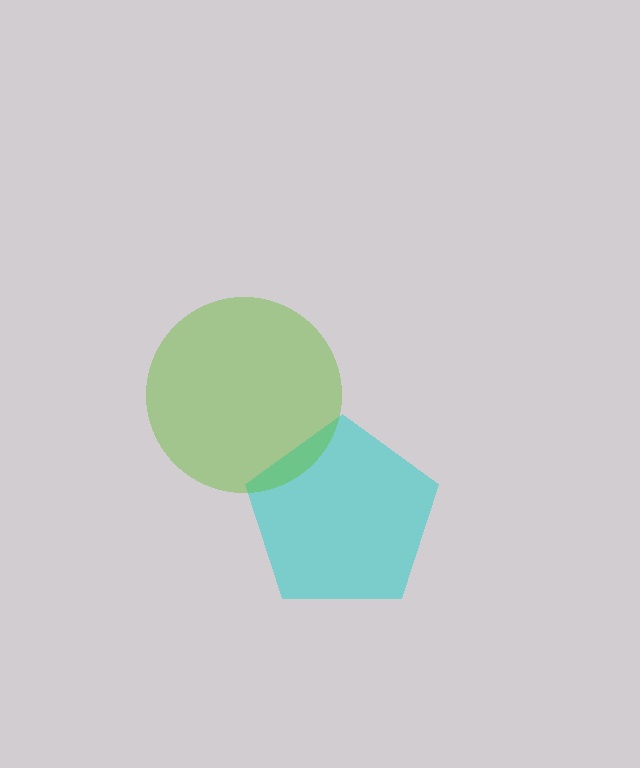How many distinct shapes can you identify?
There are 2 distinct shapes: a cyan pentagon, a lime circle.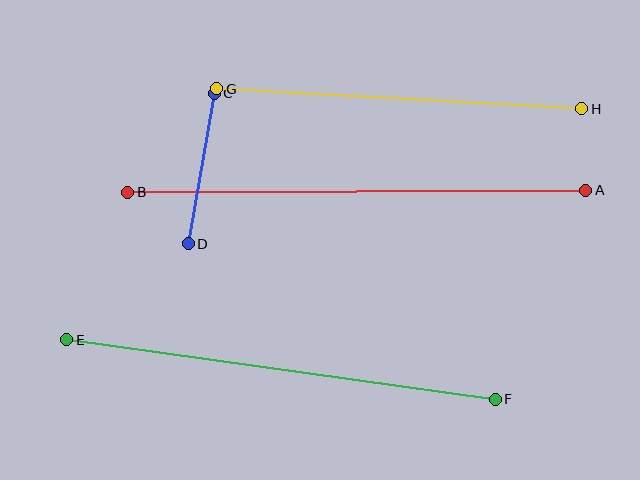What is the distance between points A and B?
The distance is approximately 458 pixels.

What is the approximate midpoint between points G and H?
The midpoint is at approximately (399, 99) pixels.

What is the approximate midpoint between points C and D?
The midpoint is at approximately (201, 168) pixels.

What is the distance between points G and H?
The distance is approximately 366 pixels.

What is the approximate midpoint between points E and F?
The midpoint is at approximately (281, 370) pixels.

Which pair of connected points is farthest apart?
Points A and B are farthest apart.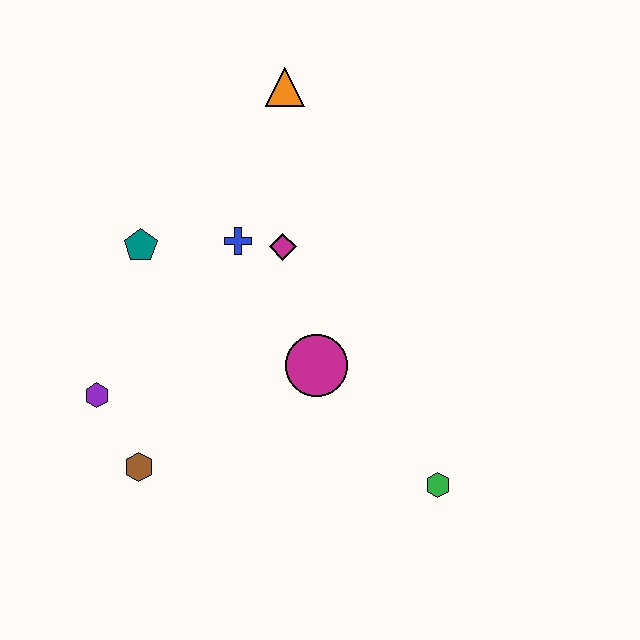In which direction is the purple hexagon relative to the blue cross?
The purple hexagon is below the blue cross.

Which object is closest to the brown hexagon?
The purple hexagon is closest to the brown hexagon.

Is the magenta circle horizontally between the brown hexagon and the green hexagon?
Yes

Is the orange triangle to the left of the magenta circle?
Yes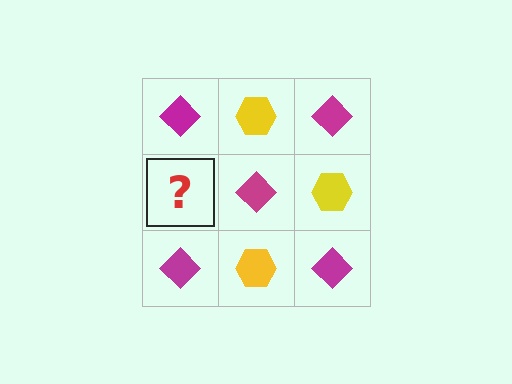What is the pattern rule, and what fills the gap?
The rule is that it alternates magenta diamond and yellow hexagon in a checkerboard pattern. The gap should be filled with a yellow hexagon.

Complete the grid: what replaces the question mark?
The question mark should be replaced with a yellow hexagon.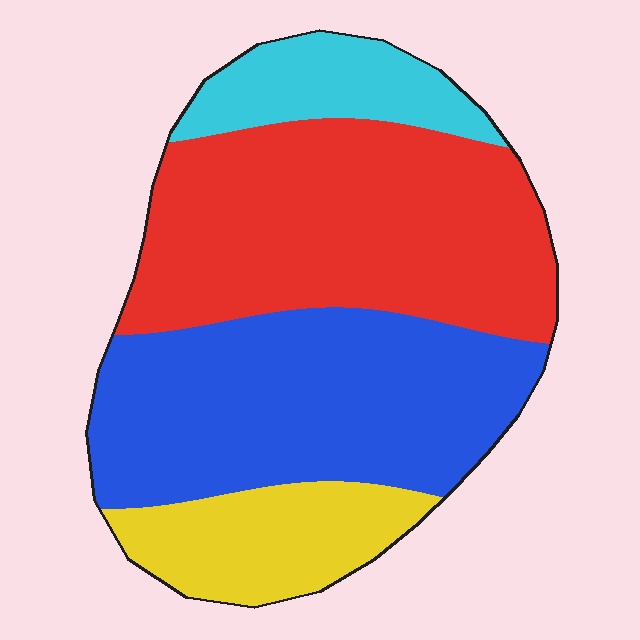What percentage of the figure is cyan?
Cyan covers about 10% of the figure.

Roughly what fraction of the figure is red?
Red covers about 40% of the figure.